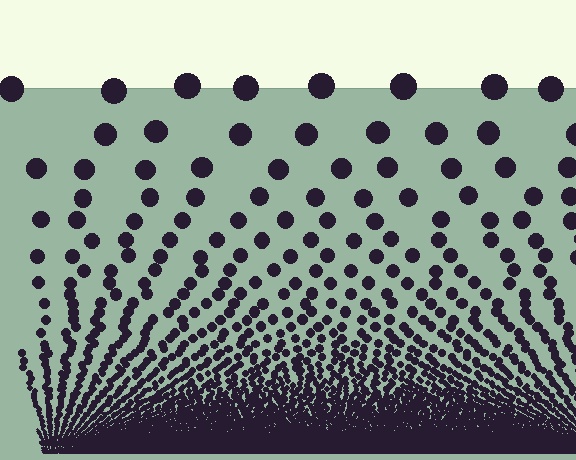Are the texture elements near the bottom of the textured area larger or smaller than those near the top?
Smaller. The gradient is inverted — elements near the bottom are smaller and denser.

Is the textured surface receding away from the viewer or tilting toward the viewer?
The surface appears to tilt toward the viewer. Texture elements get larger and sparser toward the top.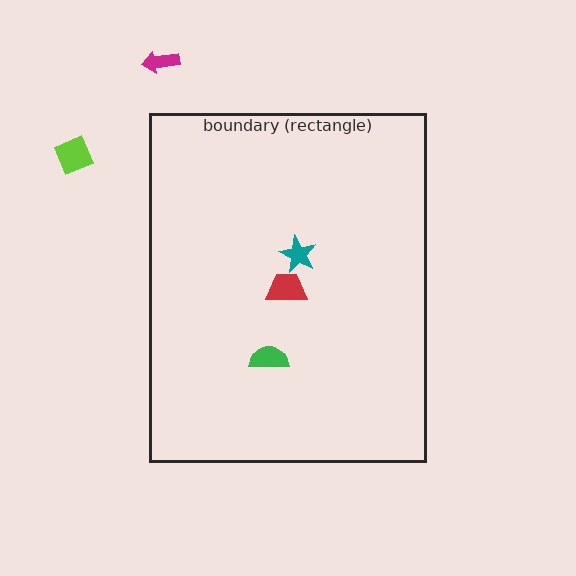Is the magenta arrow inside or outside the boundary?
Outside.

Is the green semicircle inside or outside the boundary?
Inside.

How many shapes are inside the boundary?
3 inside, 2 outside.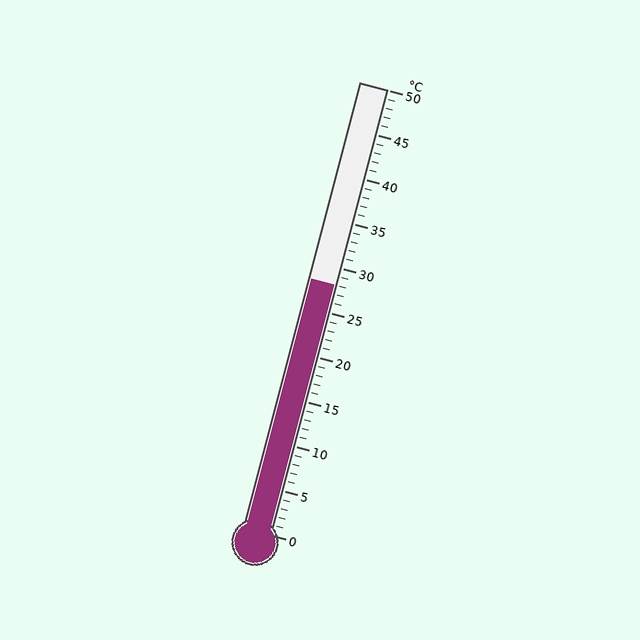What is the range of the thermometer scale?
The thermometer scale ranges from 0°C to 50°C.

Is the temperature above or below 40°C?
The temperature is below 40°C.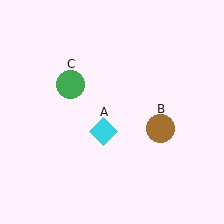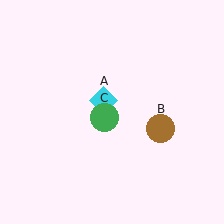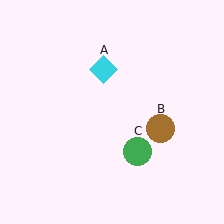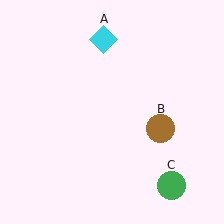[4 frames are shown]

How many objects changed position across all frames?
2 objects changed position: cyan diamond (object A), green circle (object C).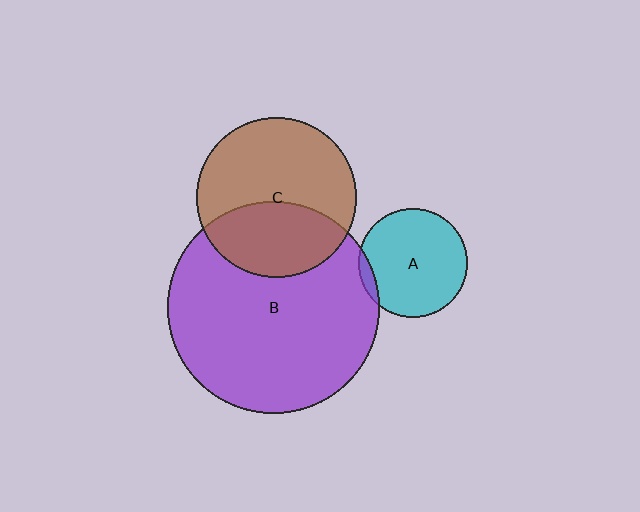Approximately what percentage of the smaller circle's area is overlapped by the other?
Approximately 40%.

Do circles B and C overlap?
Yes.